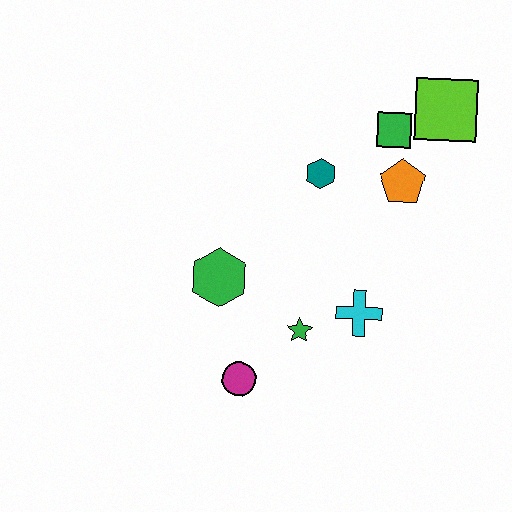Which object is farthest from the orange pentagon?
The magenta circle is farthest from the orange pentagon.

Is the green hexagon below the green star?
No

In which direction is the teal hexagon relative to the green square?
The teal hexagon is to the left of the green square.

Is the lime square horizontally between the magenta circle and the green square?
No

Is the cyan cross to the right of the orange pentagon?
No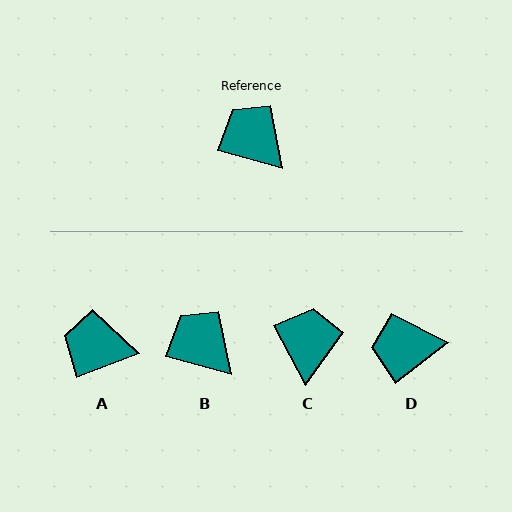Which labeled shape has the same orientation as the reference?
B.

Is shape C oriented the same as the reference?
No, it is off by about 47 degrees.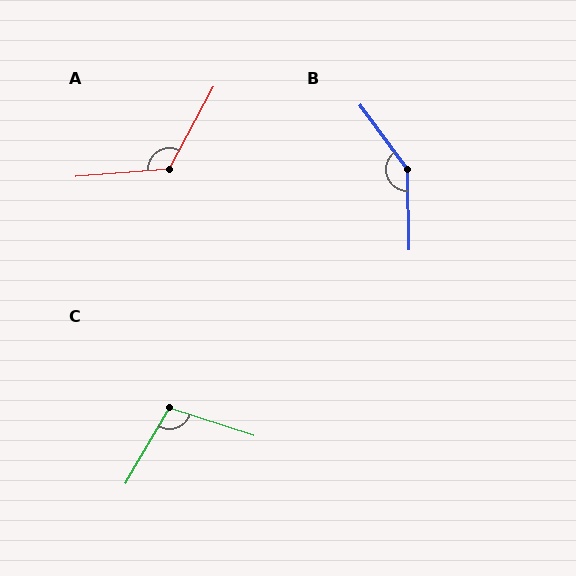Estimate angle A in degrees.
Approximately 123 degrees.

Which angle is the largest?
B, at approximately 145 degrees.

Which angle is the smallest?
C, at approximately 102 degrees.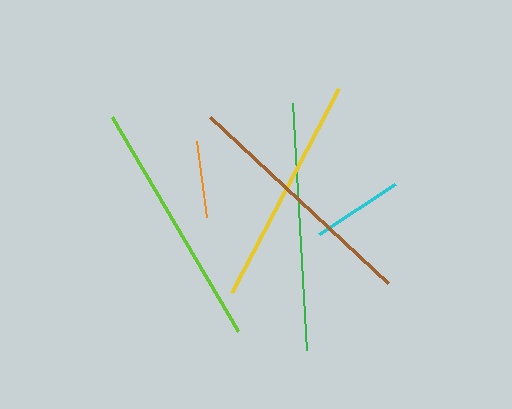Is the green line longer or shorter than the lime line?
The lime line is longer than the green line.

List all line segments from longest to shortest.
From longest to shortest: lime, green, brown, yellow, cyan, orange.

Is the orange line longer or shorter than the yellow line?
The yellow line is longer than the orange line.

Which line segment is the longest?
The lime line is the longest at approximately 249 pixels.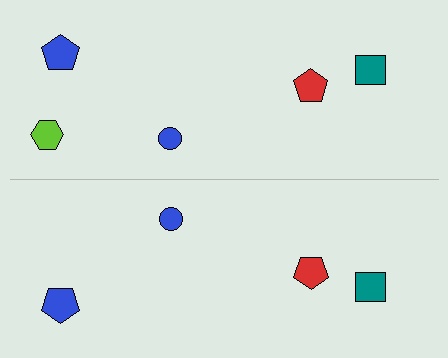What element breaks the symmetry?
A lime hexagon is missing from the bottom side.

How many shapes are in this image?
There are 9 shapes in this image.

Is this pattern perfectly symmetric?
No, the pattern is not perfectly symmetric. A lime hexagon is missing from the bottom side.